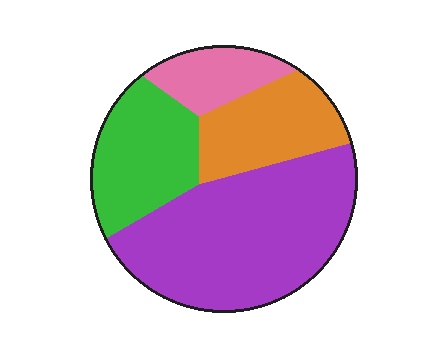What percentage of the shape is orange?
Orange takes up about one fifth (1/5) of the shape.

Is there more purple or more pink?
Purple.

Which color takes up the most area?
Purple, at roughly 50%.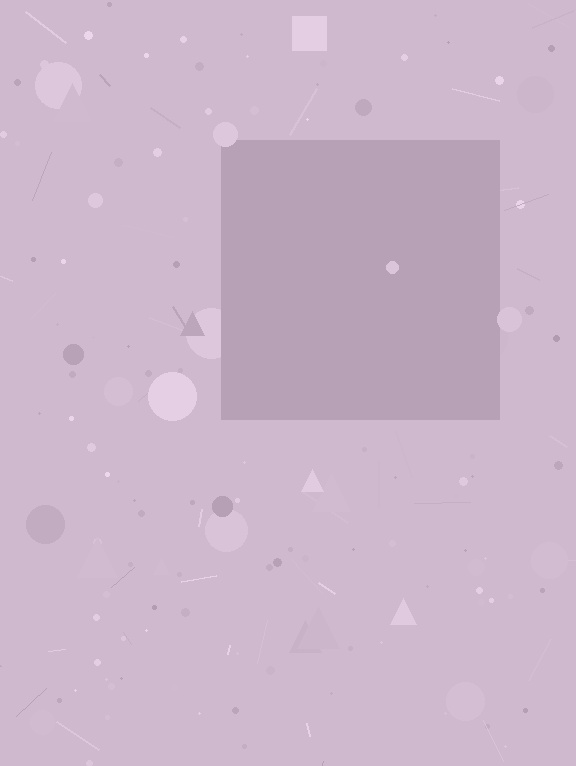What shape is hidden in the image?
A square is hidden in the image.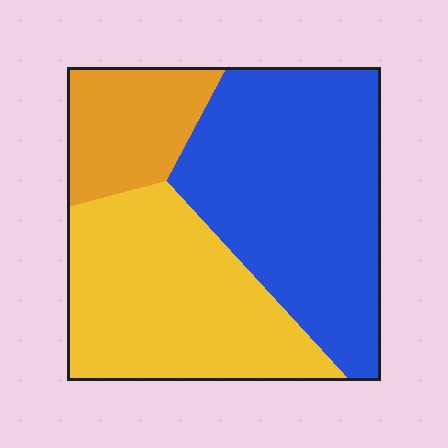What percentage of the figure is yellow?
Yellow covers 38% of the figure.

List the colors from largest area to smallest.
From largest to smallest: blue, yellow, orange.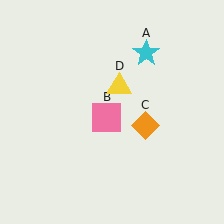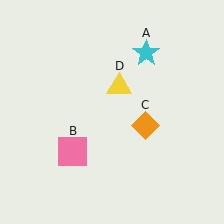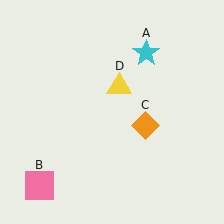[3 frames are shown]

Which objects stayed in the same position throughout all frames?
Cyan star (object A) and orange diamond (object C) and yellow triangle (object D) remained stationary.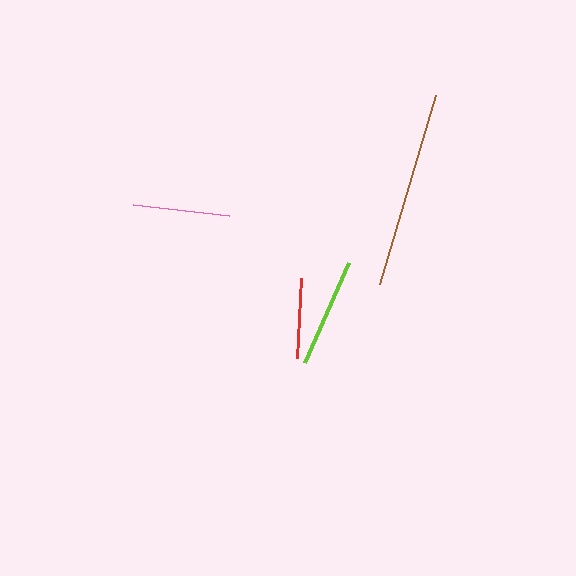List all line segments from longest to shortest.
From longest to shortest: brown, lime, pink, red.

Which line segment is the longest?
The brown line is the longest at approximately 197 pixels.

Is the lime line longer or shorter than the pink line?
The lime line is longer than the pink line.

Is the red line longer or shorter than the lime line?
The lime line is longer than the red line.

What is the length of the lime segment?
The lime segment is approximately 109 pixels long.